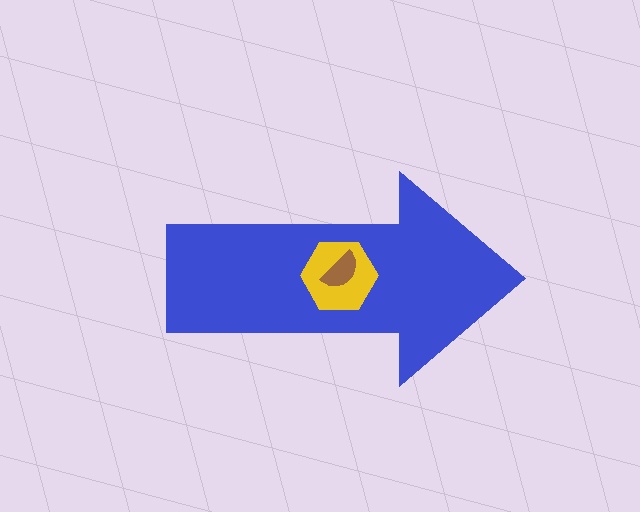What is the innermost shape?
The brown semicircle.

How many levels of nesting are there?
3.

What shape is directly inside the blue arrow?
The yellow hexagon.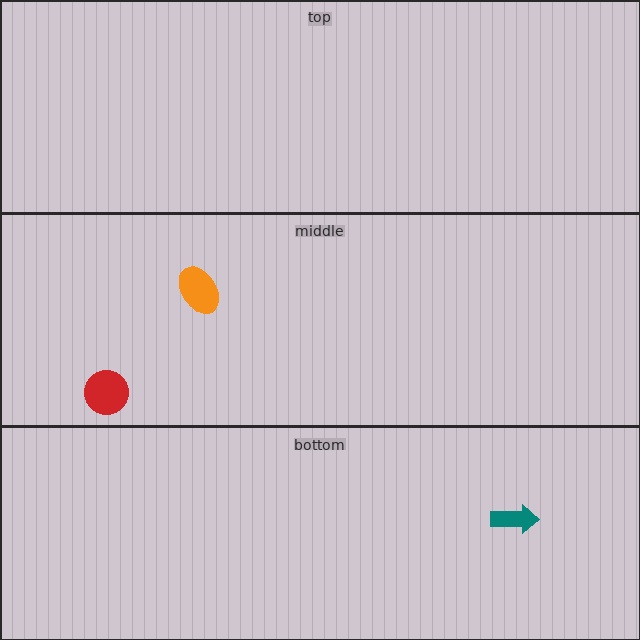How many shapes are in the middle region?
2.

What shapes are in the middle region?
The orange ellipse, the red circle.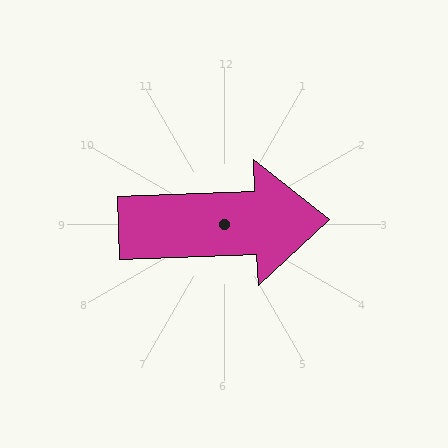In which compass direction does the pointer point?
East.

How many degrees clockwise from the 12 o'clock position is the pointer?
Approximately 88 degrees.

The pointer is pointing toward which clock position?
Roughly 3 o'clock.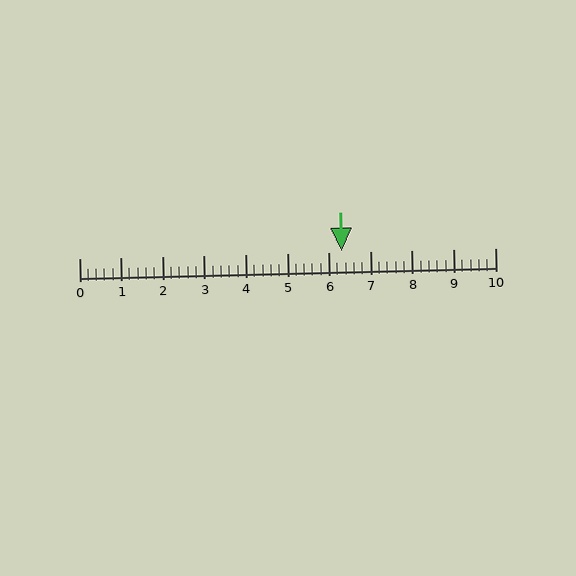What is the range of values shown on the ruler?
The ruler shows values from 0 to 10.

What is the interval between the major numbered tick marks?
The major tick marks are spaced 1 units apart.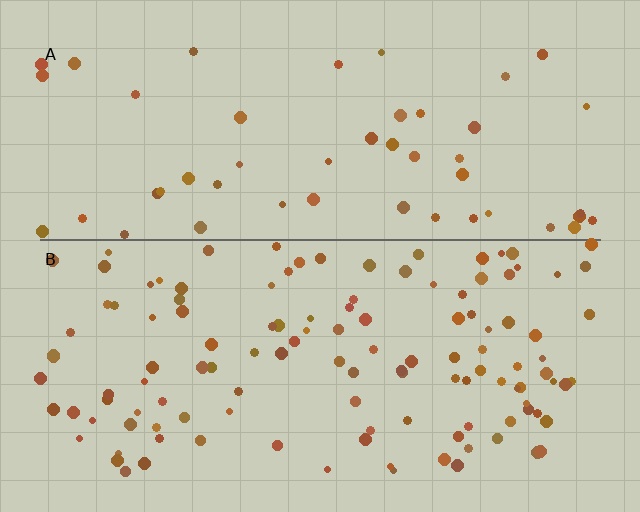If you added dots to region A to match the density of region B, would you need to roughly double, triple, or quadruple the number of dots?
Approximately triple.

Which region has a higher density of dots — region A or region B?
B (the bottom).